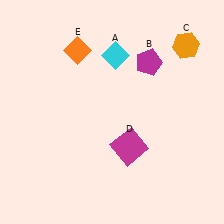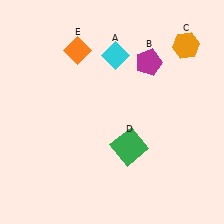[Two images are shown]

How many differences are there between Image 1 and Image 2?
There is 1 difference between the two images.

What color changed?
The square (D) changed from magenta in Image 1 to green in Image 2.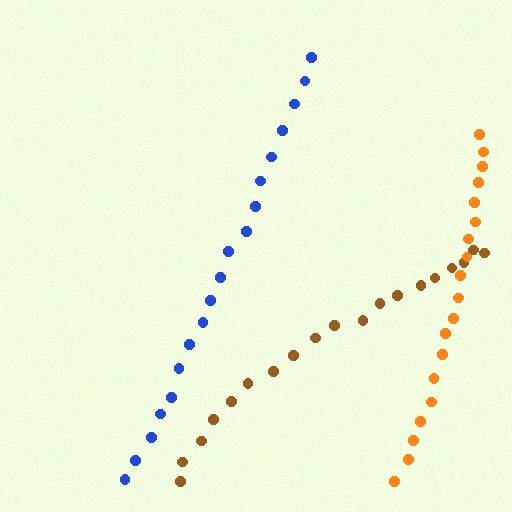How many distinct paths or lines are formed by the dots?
There are 3 distinct paths.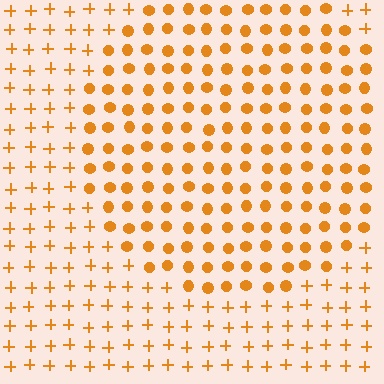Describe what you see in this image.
The image is filled with small orange elements arranged in a uniform grid. A circle-shaped region contains circles, while the surrounding area contains plus signs. The boundary is defined purely by the change in element shape.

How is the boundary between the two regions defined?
The boundary is defined by a change in element shape: circles inside vs. plus signs outside. All elements share the same color and spacing.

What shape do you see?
I see a circle.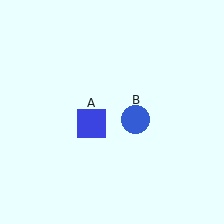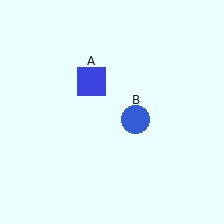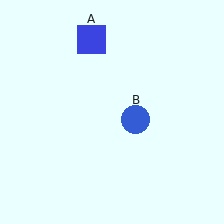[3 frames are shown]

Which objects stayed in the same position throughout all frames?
Blue circle (object B) remained stationary.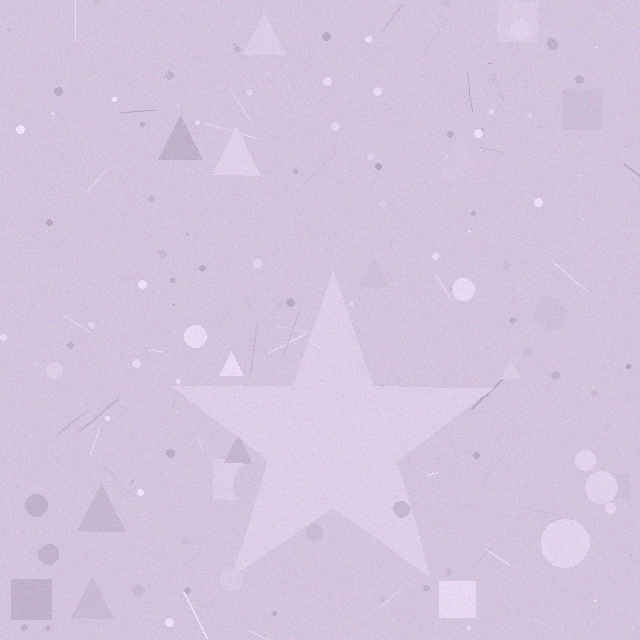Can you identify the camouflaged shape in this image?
The camouflaged shape is a star.